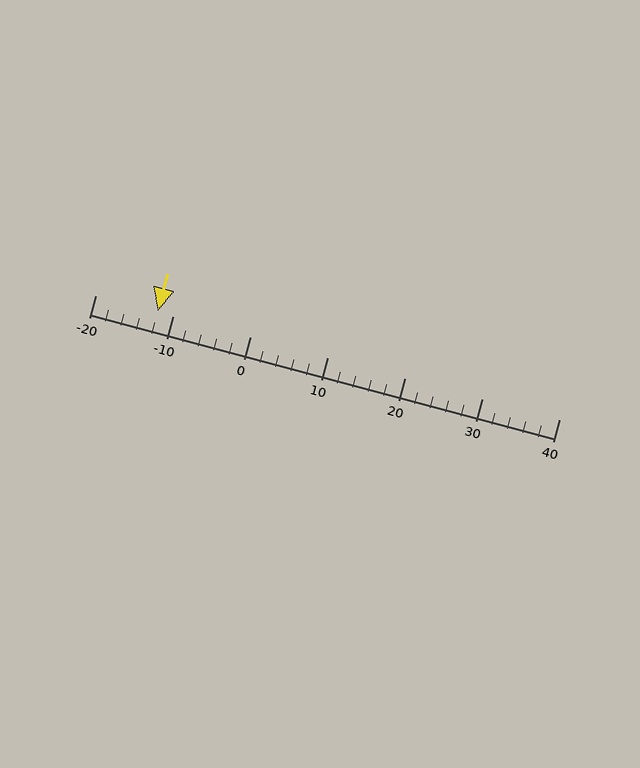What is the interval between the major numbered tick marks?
The major tick marks are spaced 10 units apart.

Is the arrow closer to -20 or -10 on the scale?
The arrow is closer to -10.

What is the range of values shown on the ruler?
The ruler shows values from -20 to 40.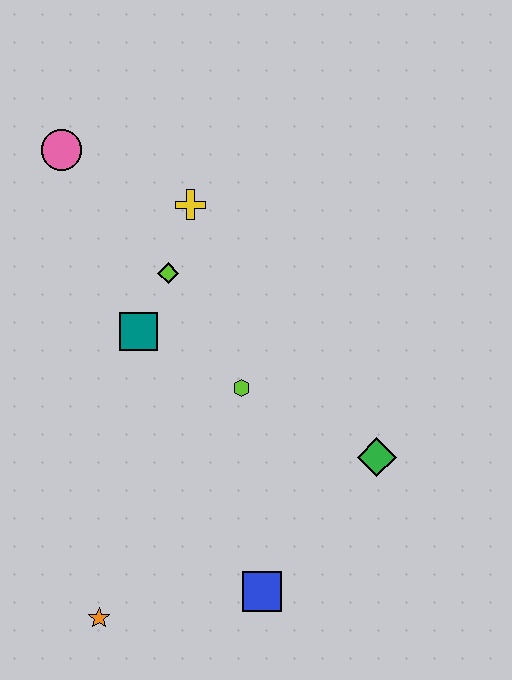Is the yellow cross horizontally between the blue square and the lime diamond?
Yes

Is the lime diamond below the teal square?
No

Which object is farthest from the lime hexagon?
The pink circle is farthest from the lime hexagon.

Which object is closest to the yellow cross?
The lime diamond is closest to the yellow cross.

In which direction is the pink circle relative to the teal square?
The pink circle is above the teal square.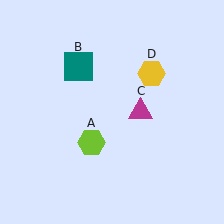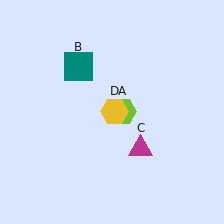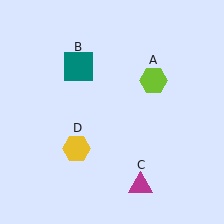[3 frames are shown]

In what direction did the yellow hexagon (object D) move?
The yellow hexagon (object D) moved down and to the left.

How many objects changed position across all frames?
3 objects changed position: lime hexagon (object A), magenta triangle (object C), yellow hexagon (object D).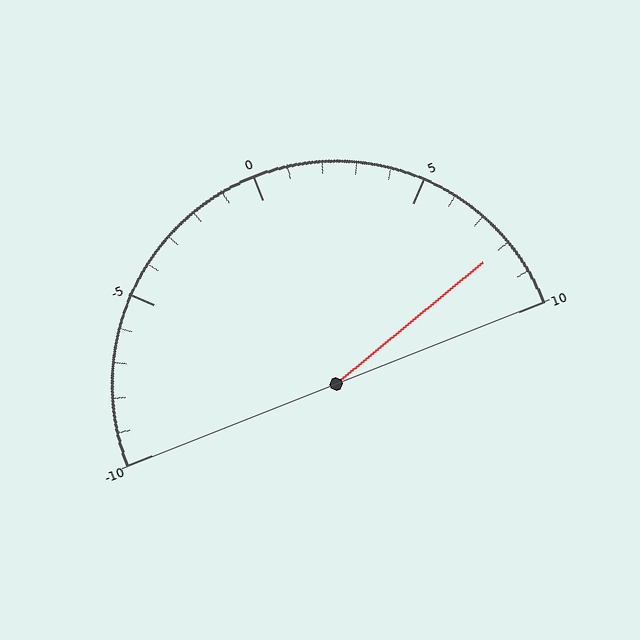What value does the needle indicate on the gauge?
The needle indicates approximately 8.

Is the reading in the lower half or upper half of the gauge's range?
The reading is in the upper half of the range (-10 to 10).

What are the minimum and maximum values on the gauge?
The gauge ranges from -10 to 10.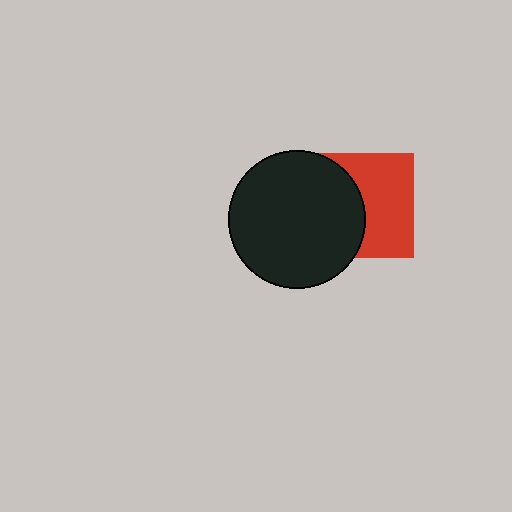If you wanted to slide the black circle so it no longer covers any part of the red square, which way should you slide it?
Slide it left — that is the most direct way to separate the two shapes.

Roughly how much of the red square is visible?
About half of it is visible (roughly 54%).